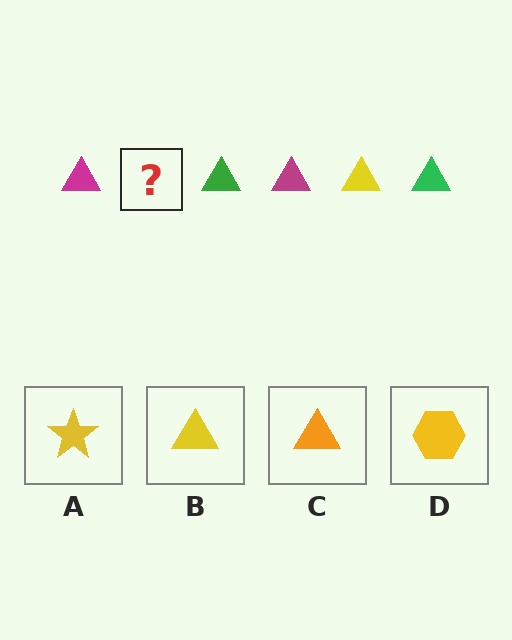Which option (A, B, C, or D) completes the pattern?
B.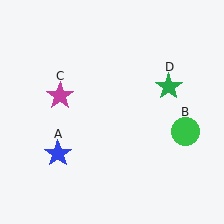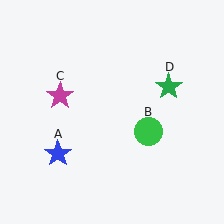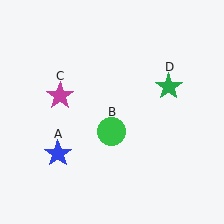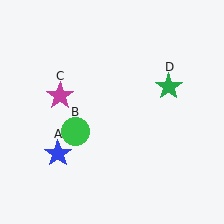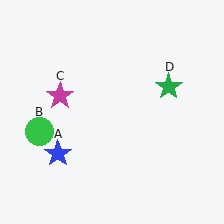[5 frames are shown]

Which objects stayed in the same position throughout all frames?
Blue star (object A) and magenta star (object C) and green star (object D) remained stationary.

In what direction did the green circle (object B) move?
The green circle (object B) moved left.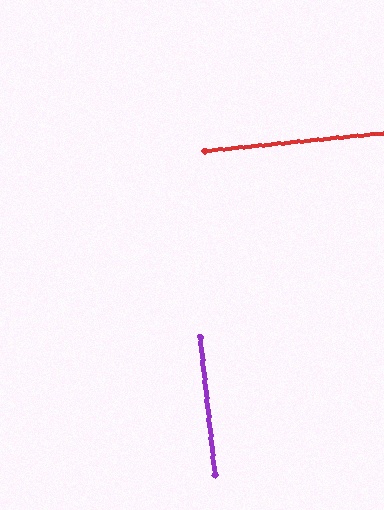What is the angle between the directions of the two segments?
Approximately 89 degrees.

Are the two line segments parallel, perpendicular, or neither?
Perpendicular — they meet at approximately 89°.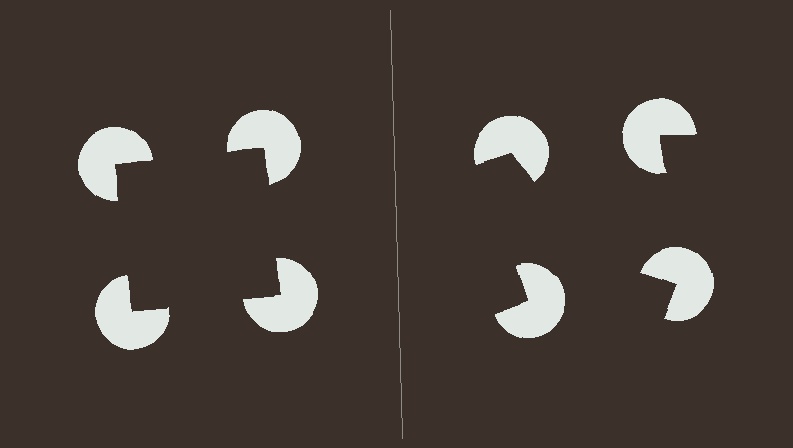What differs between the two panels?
The pac-man discs are positioned identically on both sides; only the wedge orientations differ. On the left they align to a square; on the right they are misaligned.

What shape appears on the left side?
An illusory square.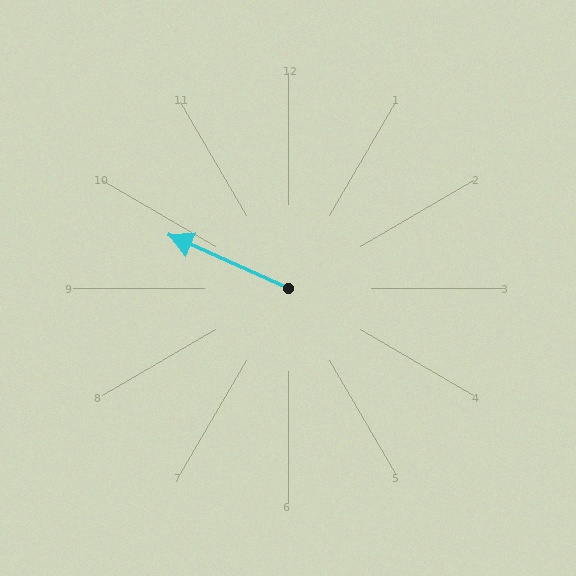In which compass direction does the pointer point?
Northwest.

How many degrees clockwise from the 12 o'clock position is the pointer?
Approximately 294 degrees.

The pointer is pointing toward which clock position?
Roughly 10 o'clock.